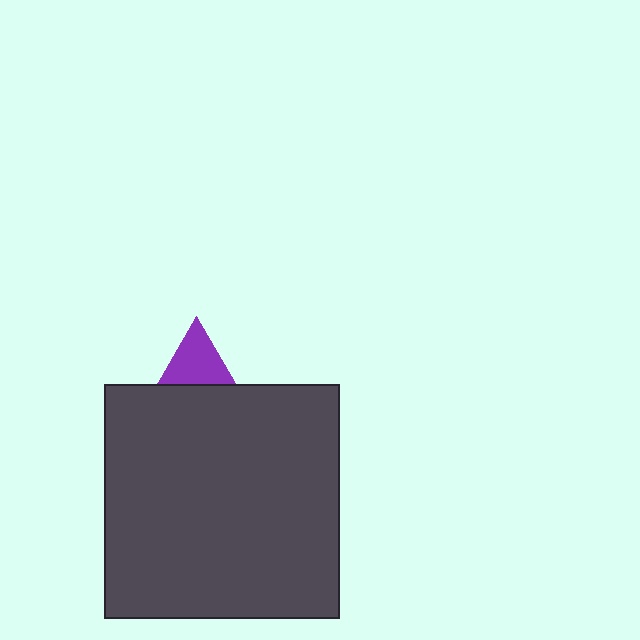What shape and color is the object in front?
The object in front is a dark gray square.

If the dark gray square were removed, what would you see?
You would see the complete purple triangle.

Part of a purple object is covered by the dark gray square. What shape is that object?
It is a triangle.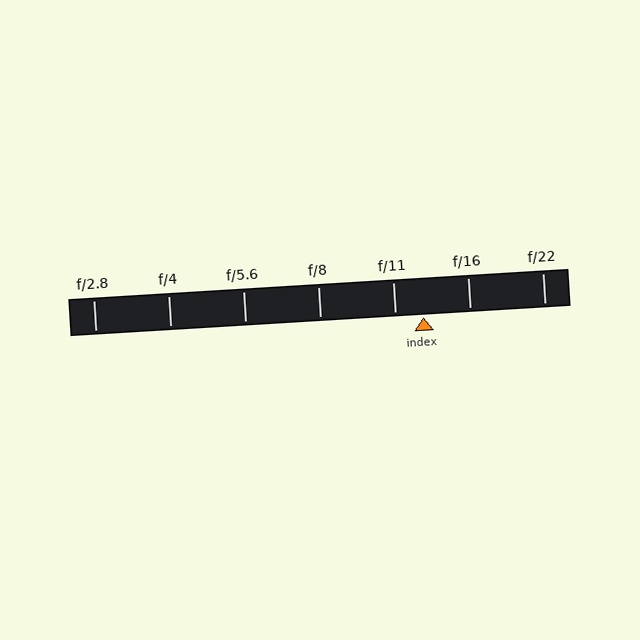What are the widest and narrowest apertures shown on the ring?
The widest aperture shown is f/2.8 and the narrowest is f/22.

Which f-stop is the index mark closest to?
The index mark is closest to f/11.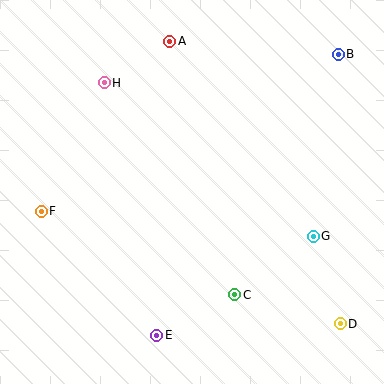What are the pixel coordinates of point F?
Point F is at (41, 211).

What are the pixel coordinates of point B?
Point B is at (338, 54).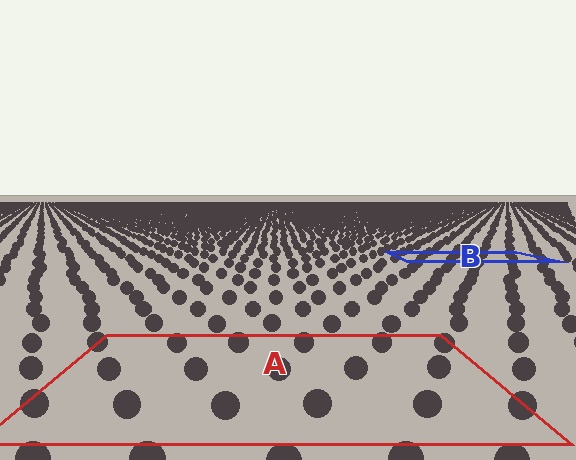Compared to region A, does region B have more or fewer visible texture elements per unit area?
Region B has more texture elements per unit area — they are packed more densely because it is farther away.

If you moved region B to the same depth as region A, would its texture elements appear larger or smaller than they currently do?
They would appear larger. At a closer depth, the same texture elements are projected at a bigger on-screen size.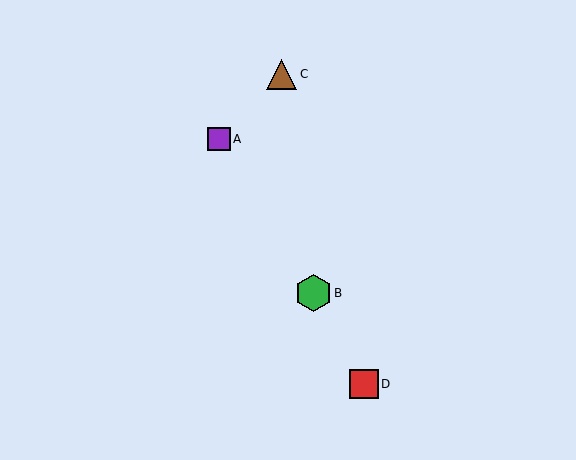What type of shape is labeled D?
Shape D is a red square.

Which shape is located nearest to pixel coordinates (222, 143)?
The purple square (labeled A) at (219, 139) is nearest to that location.